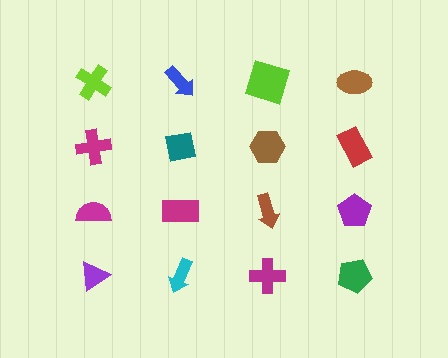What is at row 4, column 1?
A purple triangle.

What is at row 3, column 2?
A magenta rectangle.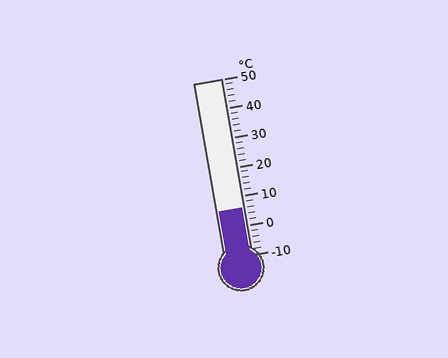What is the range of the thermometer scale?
The thermometer scale ranges from -10°C to 50°C.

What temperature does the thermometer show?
The thermometer shows approximately 6°C.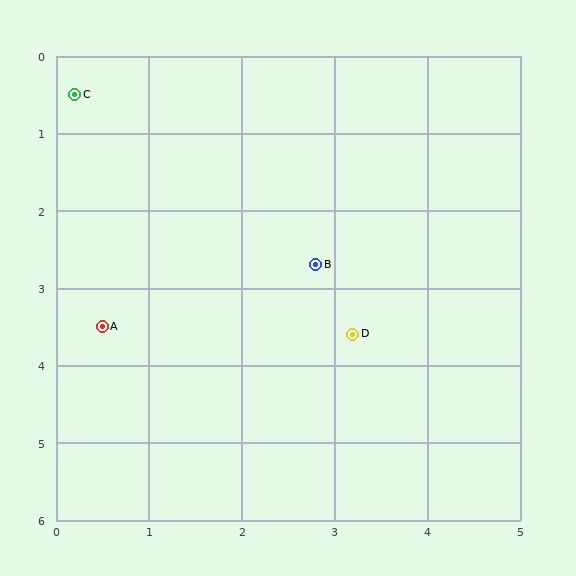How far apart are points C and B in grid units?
Points C and B are about 3.4 grid units apart.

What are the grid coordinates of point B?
Point B is at approximately (2.8, 2.7).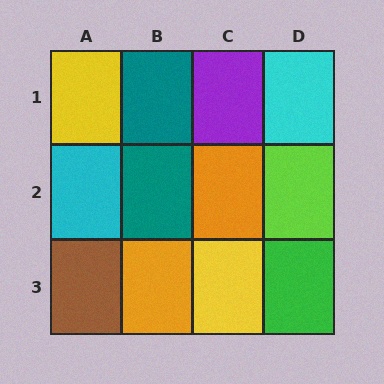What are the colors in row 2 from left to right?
Cyan, teal, orange, lime.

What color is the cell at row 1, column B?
Teal.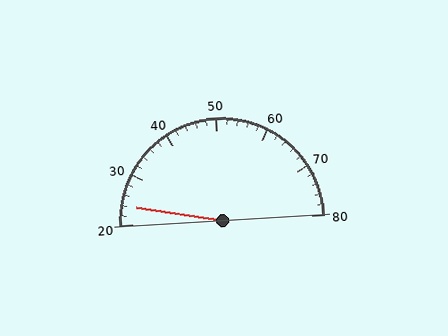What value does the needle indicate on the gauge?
The needle indicates approximately 24.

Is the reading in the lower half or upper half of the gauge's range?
The reading is in the lower half of the range (20 to 80).